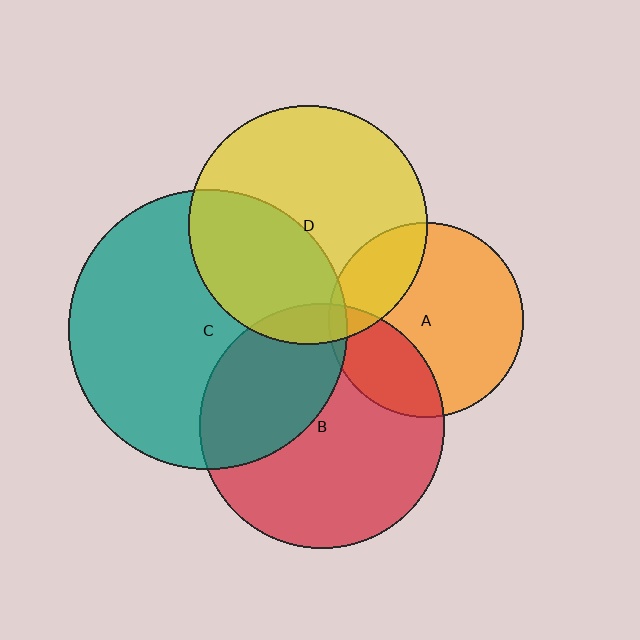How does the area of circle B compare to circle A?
Approximately 1.6 times.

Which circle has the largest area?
Circle C (teal).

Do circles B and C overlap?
Yes.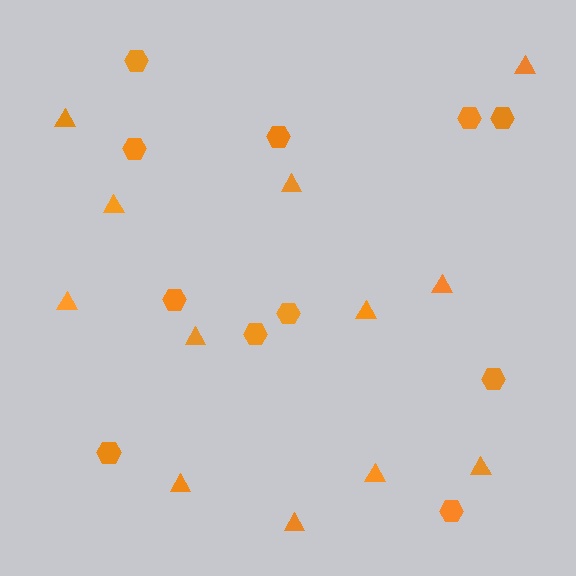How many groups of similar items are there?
There are 2 groups: one group of hexagons (11) and one group of triangles (12).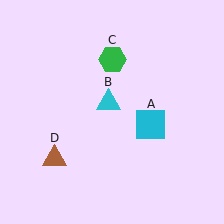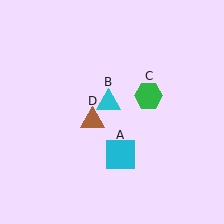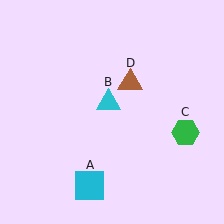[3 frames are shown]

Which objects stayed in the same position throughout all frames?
Cyan triangle (object B) remained stationary.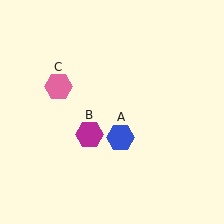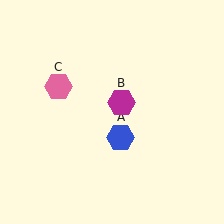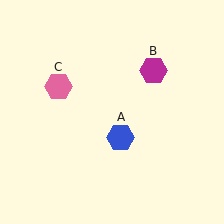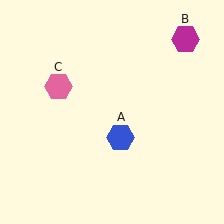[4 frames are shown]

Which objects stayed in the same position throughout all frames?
Blue hexagon (object A) and pink hexagon (object C) remained stationary.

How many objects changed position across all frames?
1 object changed position: magenta hexagon (object B).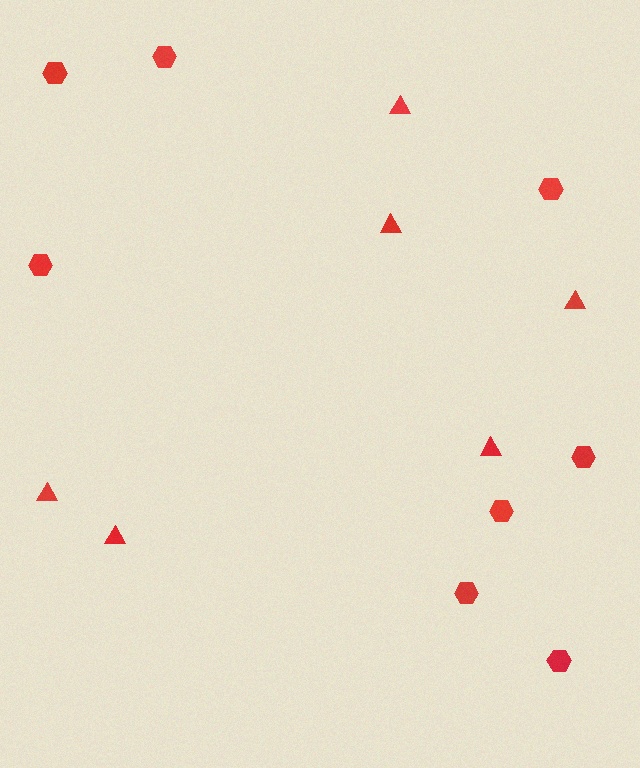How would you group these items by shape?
There are 2 groups: one group of hexagons (8) and one group of triangles (6).